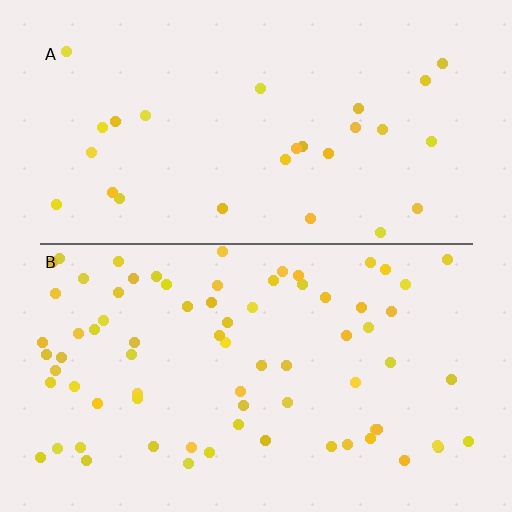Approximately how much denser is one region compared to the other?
Approximately 2.7× — region B over region A.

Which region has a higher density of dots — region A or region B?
B (the bottom).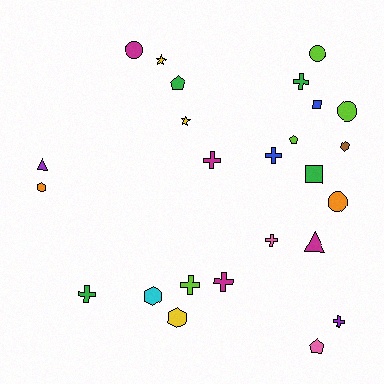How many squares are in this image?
There are 2 squares.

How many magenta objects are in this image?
There are 4 magenta objects.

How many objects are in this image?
There are 25 objects.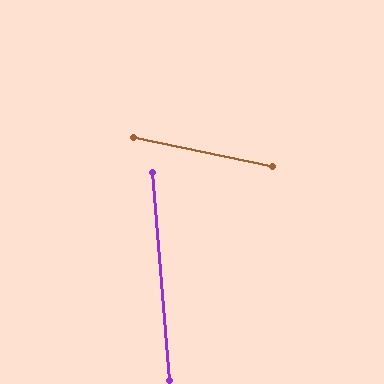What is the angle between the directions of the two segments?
Approximately 74 degrees.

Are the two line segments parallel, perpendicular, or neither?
Neither parallel nor perpendicular — they differ by about 74°.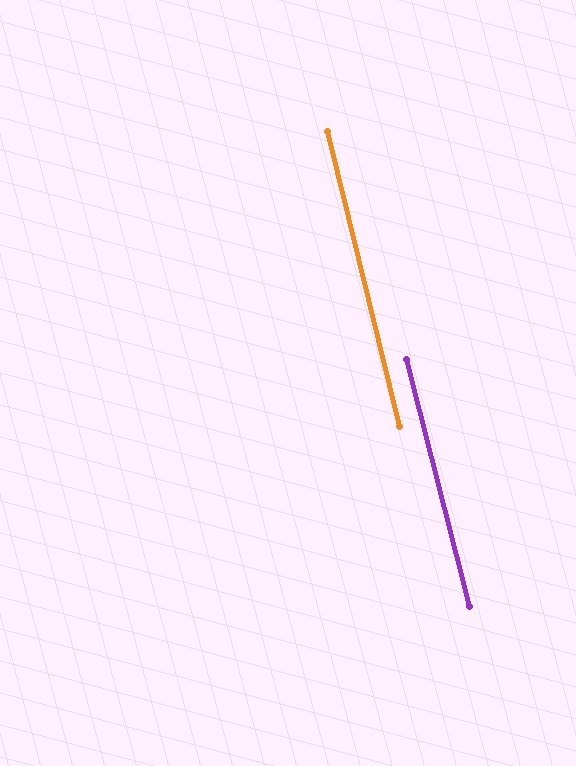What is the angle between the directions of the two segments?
Approximately 1 degree.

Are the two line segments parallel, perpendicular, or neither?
Parallel — their directions differ by only 0.7°.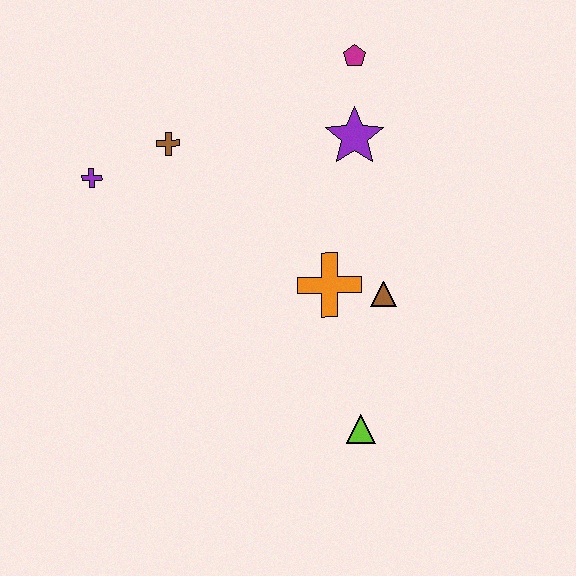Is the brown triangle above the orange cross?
No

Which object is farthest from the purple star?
The lime triangle is farthest from the purple star.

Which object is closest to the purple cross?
The brown cross is closest to the purple cross.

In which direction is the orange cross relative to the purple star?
The orange cross is below the purple star.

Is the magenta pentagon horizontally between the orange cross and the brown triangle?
Yes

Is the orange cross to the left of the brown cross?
No